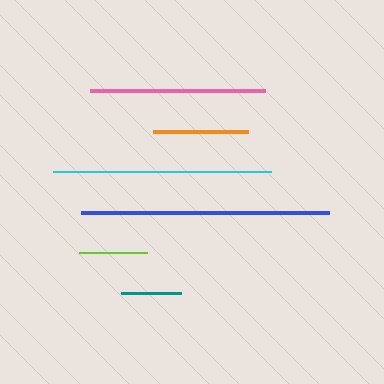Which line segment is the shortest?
The teal line is the shortest at approximately 61 pixels.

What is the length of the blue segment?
The blue segment is approximately 248 pixels long.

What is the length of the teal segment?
The teal segment is approximately 61 pixels long.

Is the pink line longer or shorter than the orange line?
The pink line is longer than the orange line.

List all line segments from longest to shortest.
From longest to shortest: blue, cyan, pink, orange, lime, teal.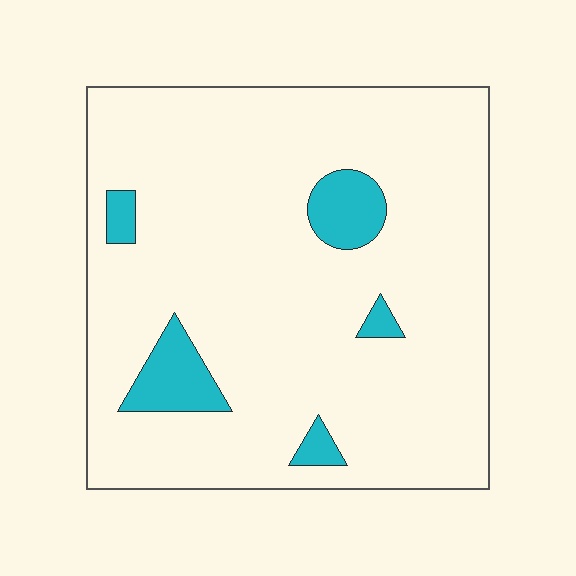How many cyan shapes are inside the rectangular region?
5.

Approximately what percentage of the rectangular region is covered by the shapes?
Approximately 10%.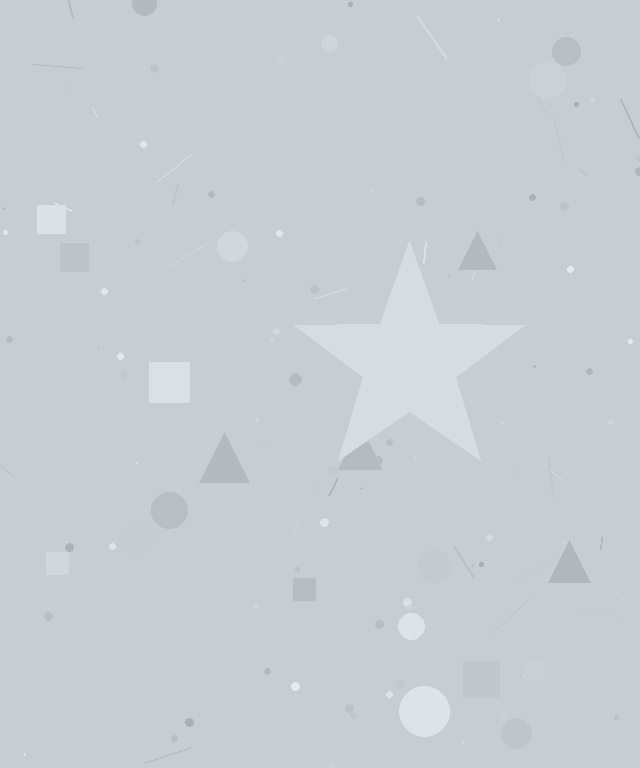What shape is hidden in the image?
A star is hidden in the image.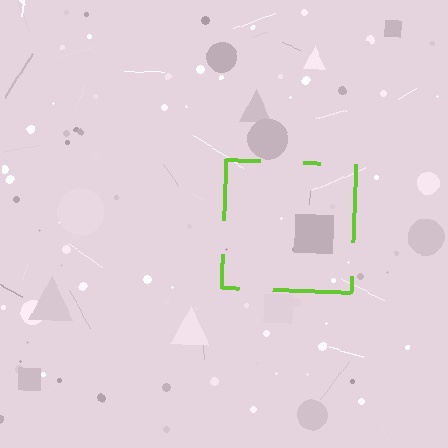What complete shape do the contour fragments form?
The contour fragments form a square.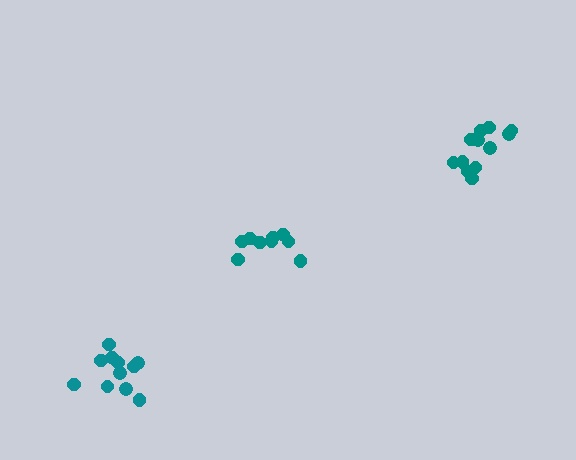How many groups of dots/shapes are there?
There are 3 groups.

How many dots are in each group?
Group 1: 11 dots, Group 2: 9 dots, Group 3: 12 dots (32 total).